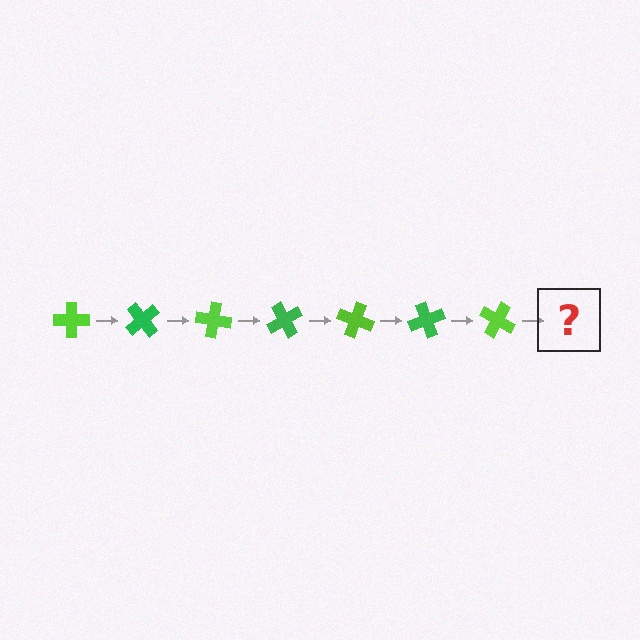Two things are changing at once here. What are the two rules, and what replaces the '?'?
The two rules are that it rotates 50 degrees each step and the color cycles through lime and green. The '?' should be a green cross, rotated 350 degrees from the start.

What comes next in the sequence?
The next element should be a green cross, rotated 350 degrees from the start.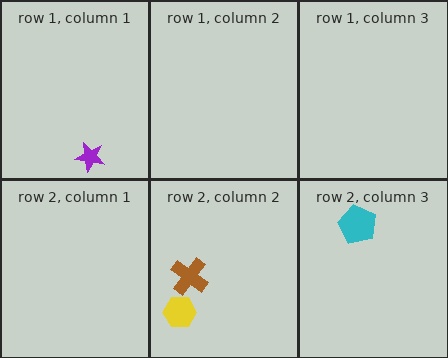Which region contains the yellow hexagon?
The row 2, column 2 region.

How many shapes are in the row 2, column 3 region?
1.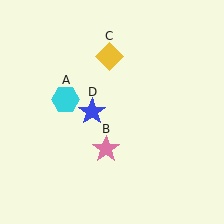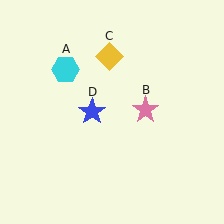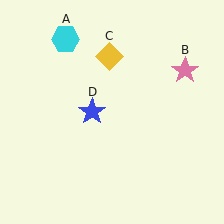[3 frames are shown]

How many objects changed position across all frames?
2 objects changed position: cyan hexagon (object A), pink star (object B).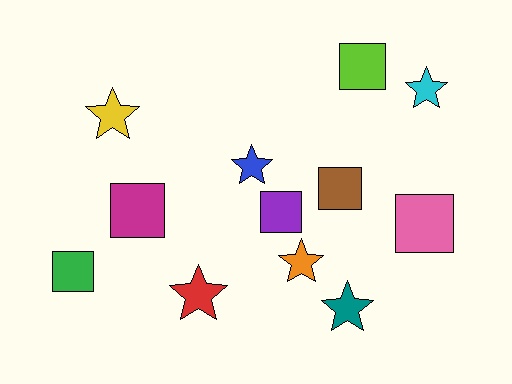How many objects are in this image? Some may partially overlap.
There are 12 objects.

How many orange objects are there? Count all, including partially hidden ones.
There is 1 orange object.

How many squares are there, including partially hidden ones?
There are 6 squares.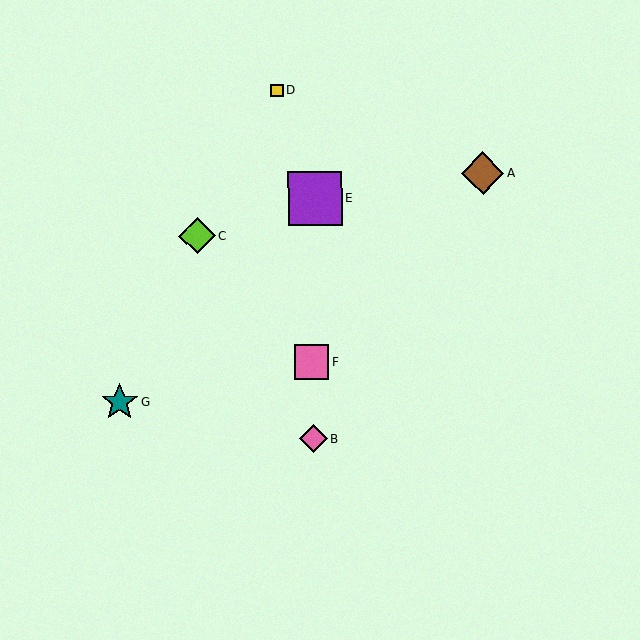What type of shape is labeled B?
Shape B is a pink diamond.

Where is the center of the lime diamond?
The center of the lime diamond is at (197, 236).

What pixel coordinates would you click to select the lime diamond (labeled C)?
Click at (197, 236) to select the lime diamond C.